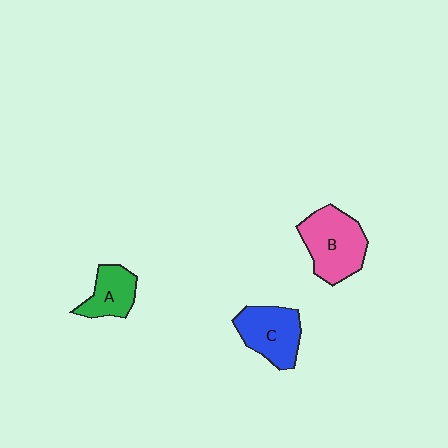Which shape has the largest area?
Shape B (pink).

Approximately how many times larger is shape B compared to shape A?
Approximately 1.6 times.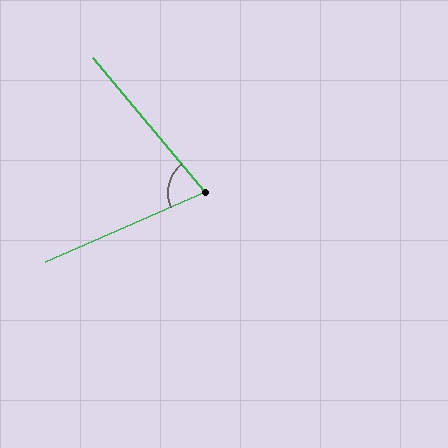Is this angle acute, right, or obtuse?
It is acute.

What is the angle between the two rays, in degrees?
Approximately 74 degrees.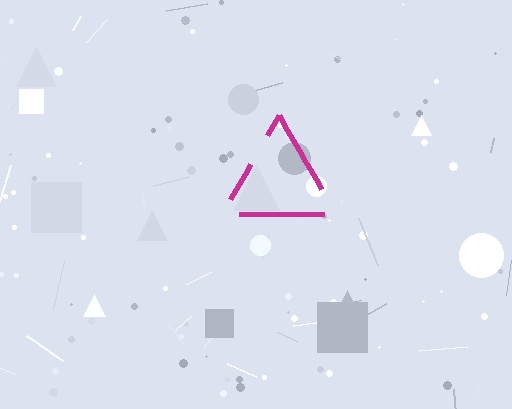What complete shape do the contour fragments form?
The contour fragments form a triangle.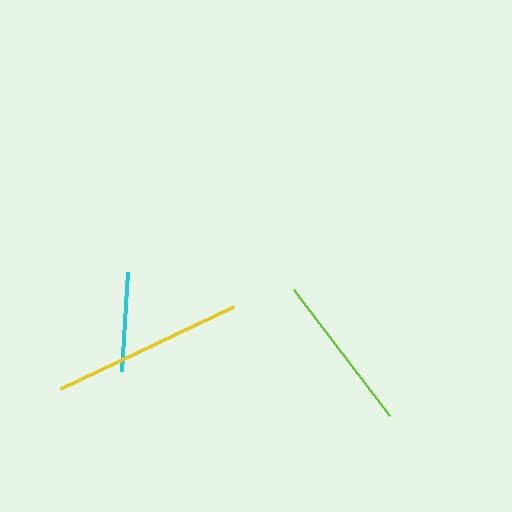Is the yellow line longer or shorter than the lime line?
The yellow line is longer than the lime line.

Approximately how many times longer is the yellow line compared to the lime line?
The yellow line is approximately 1.2 times the length of the lime line.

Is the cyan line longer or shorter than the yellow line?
The yellow line is longer than the cyan line.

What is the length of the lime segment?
The lime segment is approximately 158 pixels long.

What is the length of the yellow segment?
The yellow segment is approximately 192 pixels long.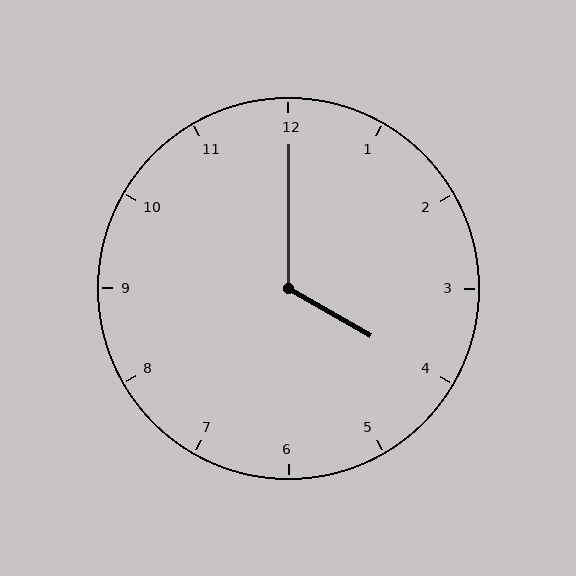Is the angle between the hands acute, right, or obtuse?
It is obtuse.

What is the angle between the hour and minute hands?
Approximately 120 degrees.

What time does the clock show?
4:00.